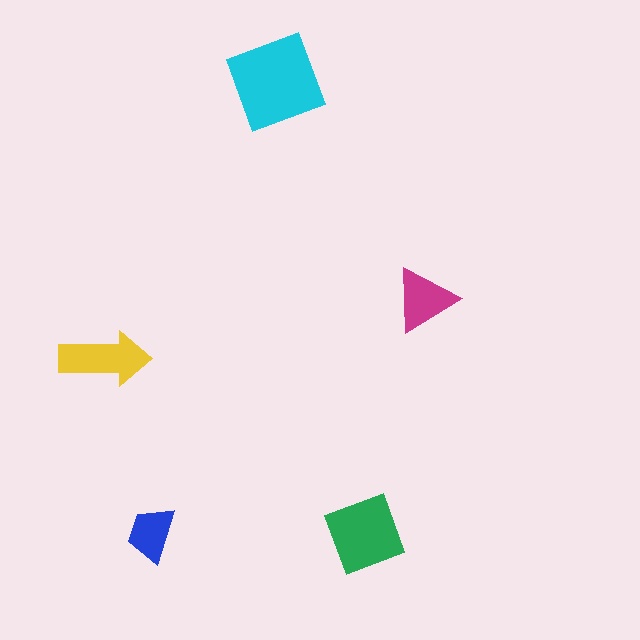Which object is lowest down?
The green square is bottommost.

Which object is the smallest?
The blue trapezoid.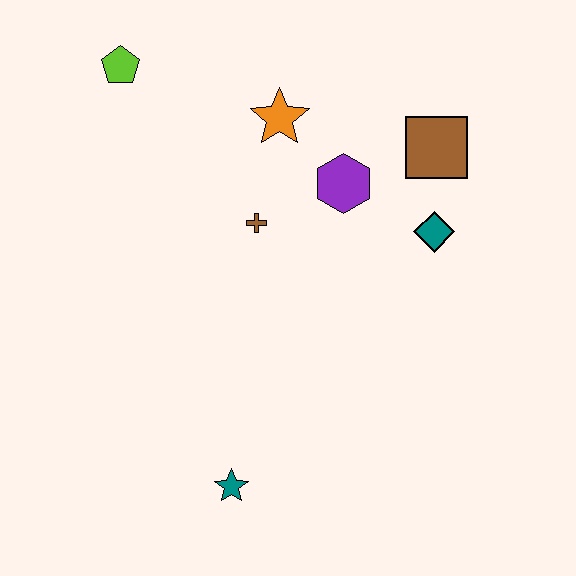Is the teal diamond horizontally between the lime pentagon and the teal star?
No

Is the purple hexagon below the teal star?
No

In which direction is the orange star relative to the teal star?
The orange star is above the teal star.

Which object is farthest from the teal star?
The lime pentagon is farthest from the teal star.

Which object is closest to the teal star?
The brown cross is closest to the teal star.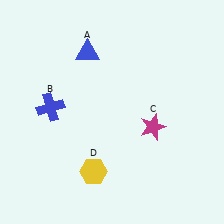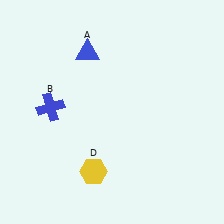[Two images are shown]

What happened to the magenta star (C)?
The magenta star (C) was removed in Image 2. It was in the bottom-right area of Image 1.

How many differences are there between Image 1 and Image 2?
There is 1 difference between the two images.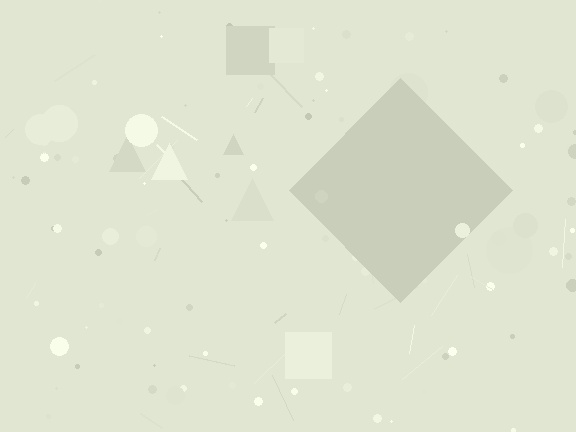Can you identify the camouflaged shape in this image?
The camouflaged shape is a diamond.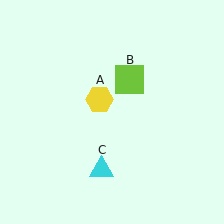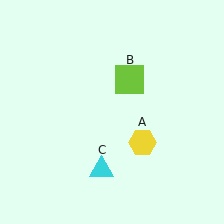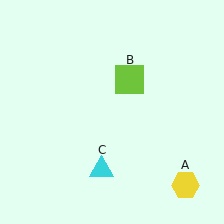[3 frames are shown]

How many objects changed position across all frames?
1 object changed position: yellow hexagon (object A).